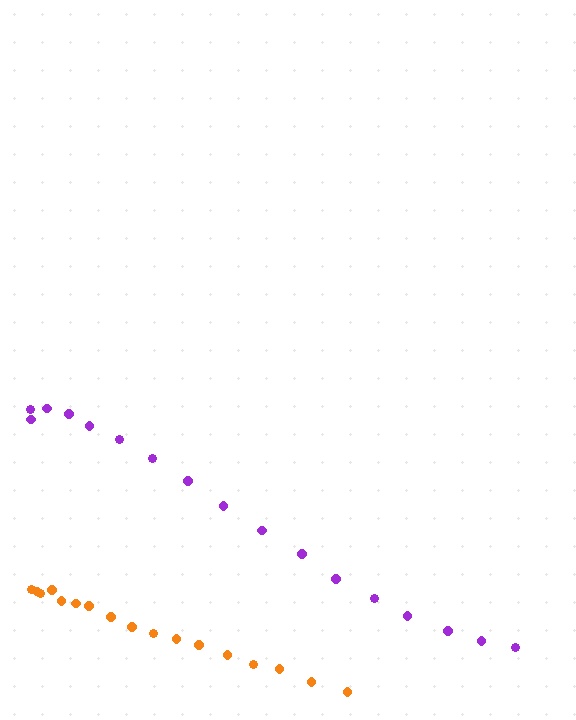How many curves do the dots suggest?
There are 2 distinct paths.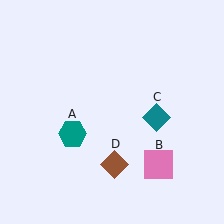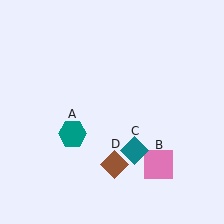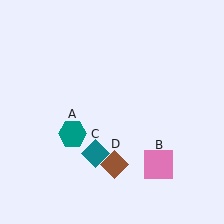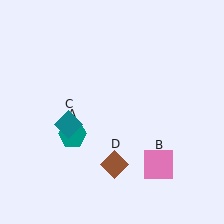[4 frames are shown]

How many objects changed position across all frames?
1 object changed position: teal diamond (object C).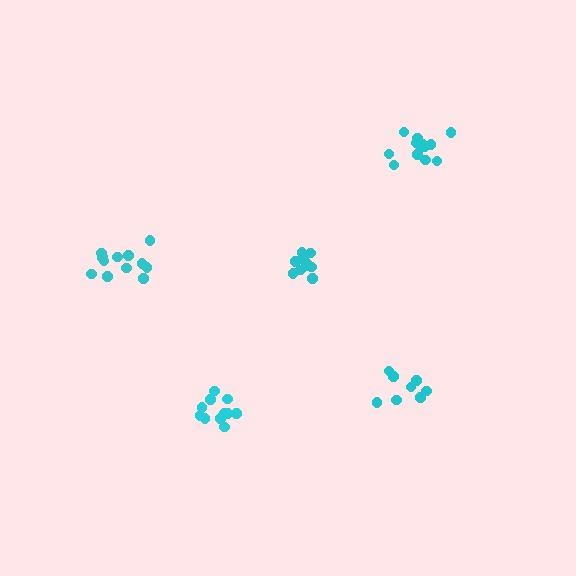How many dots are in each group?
Group 1: 12 dots, Group 2: 8 dots, Group 3: 11 dots, Group 4: 11 dots, Group 5: 13 dots (55 total).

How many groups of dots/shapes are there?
There are 5 groups.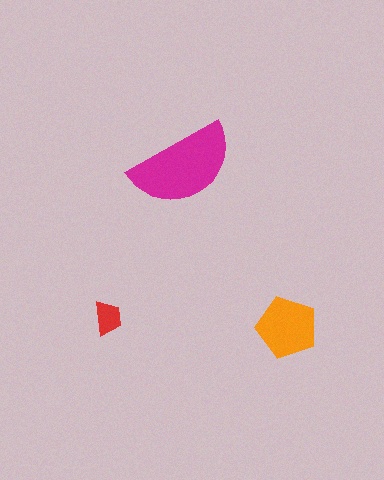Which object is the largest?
The magenta semicircle.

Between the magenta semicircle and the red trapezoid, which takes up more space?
The magenta semicircle.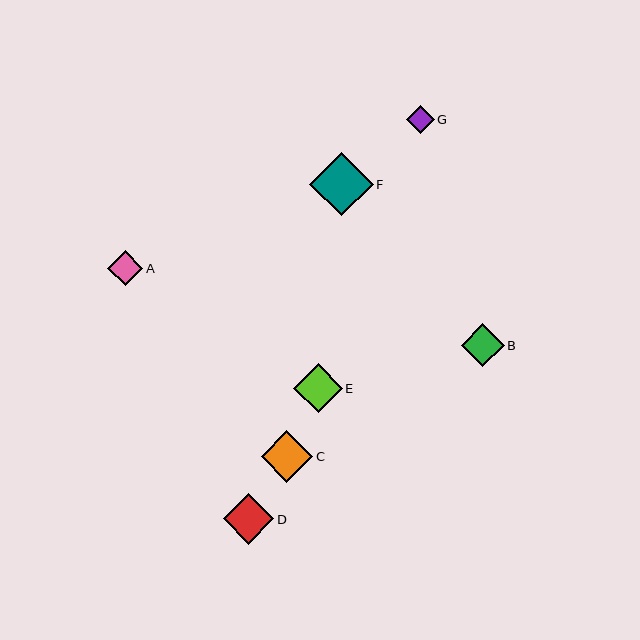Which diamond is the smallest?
Diamond G is the smallest with a size of approximately 28 pixels.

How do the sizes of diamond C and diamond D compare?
Diamond C and diamond D are approximately the same size.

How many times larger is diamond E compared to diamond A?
Diamond E is approximately 1.4 times the size of diamond A.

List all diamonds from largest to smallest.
From largest to smallest: F, C, D, E, B, A, G.